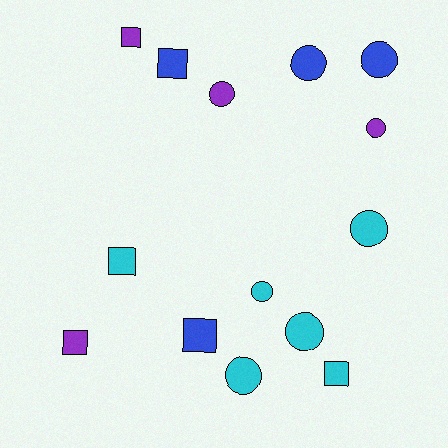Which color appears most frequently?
Cyan, with 6 objects.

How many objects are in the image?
There are 14 objects.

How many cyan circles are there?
There are 4 cyan circles.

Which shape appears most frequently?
Circle, with 8 objects.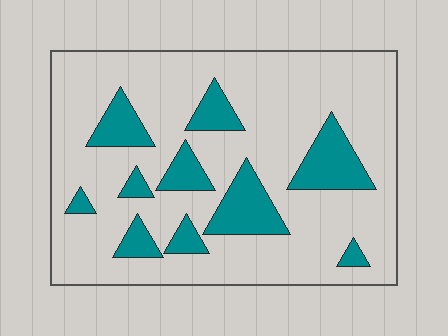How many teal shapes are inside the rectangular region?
10.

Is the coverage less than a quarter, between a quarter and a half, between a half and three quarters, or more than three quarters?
Less than a quarter.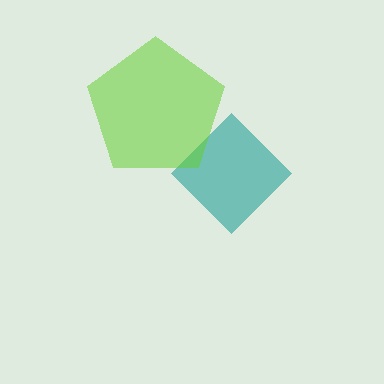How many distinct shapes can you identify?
There are 2 distinct shapes: a teal diamond, a lime pentagon.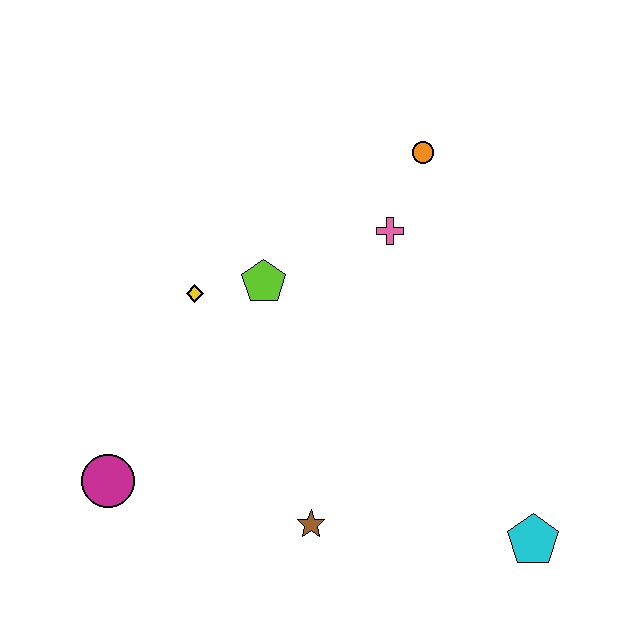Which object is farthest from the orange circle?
The magenta circle is farthest from the orange circle.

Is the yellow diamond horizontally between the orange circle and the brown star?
No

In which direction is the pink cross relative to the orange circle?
The pink cross is below the orange circle.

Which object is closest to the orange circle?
The pink cross is closest to the orange circle.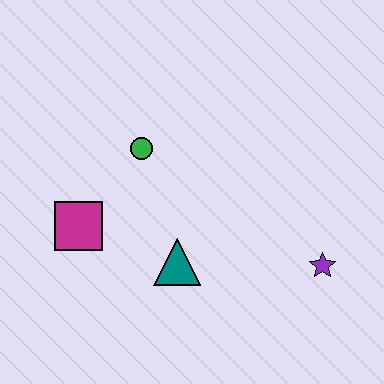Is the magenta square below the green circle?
Yes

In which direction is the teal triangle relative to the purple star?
The teal triangle is to the left of the purple star.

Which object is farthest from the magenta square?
The purple star is farthest from the magenta square.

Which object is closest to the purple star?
The teal triangle is closest to the purple star.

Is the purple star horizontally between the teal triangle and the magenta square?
No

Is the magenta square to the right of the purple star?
No